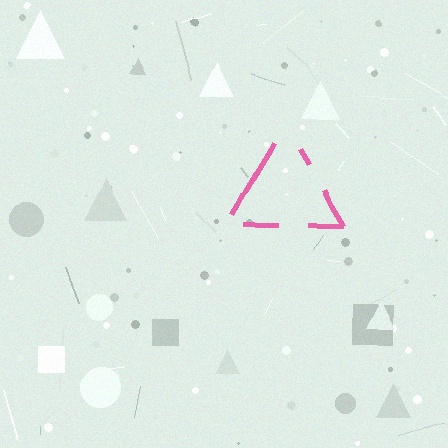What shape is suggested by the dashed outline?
The dashed outline suggests a triangle.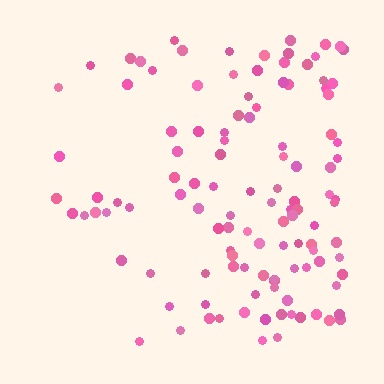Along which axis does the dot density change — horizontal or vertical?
Horizontal.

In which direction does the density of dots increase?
From left to right, with the right side densest.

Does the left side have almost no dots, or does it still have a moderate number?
Still a moderate number, just noticeably fewer than the right.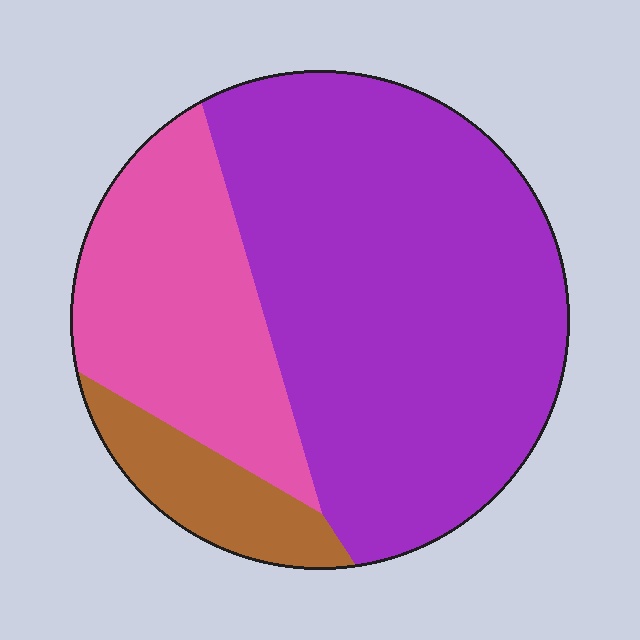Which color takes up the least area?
Brown, at roughly 10%.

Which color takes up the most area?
Purple, at roughly 65%.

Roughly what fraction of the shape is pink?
Pink covers around 25% of the shape.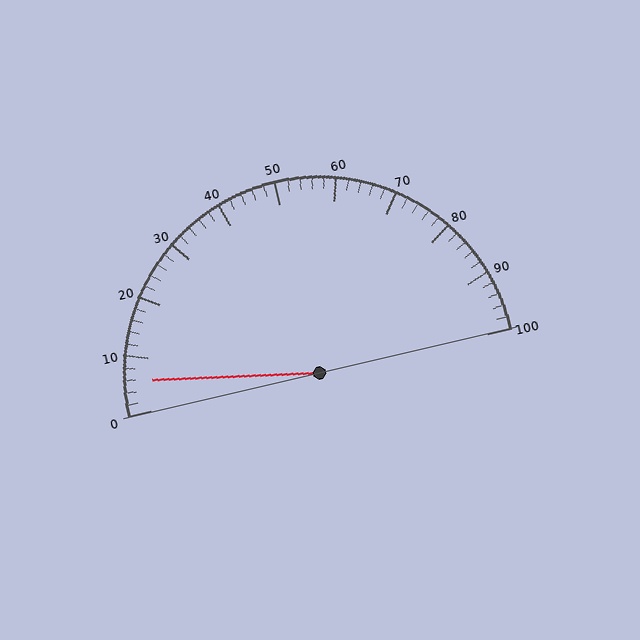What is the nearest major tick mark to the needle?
The nearest major tick mark is 10.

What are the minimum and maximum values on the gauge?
The gauge ranges from 0 to 100.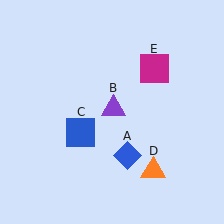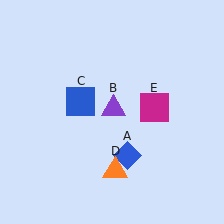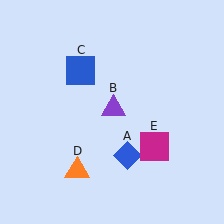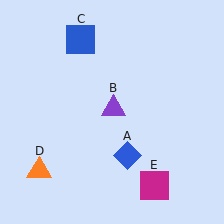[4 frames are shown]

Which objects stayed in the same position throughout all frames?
Blue diamond (object A) and purple triangle (object B) remained stationary.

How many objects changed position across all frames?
3 objects changed position: blue square (object C), orange triangle (object D), magenta square (object E).